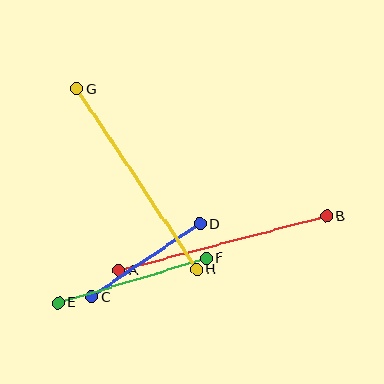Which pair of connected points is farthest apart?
Points G and H are farthest apart.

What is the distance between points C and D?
The distance is approximately 131 pixels.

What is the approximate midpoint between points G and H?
The midpoint is at approximately (137, 179) pixels.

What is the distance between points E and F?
The distance is approximately 155 pixels.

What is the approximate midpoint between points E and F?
The midpoint is at approximately (133, 280) pixels.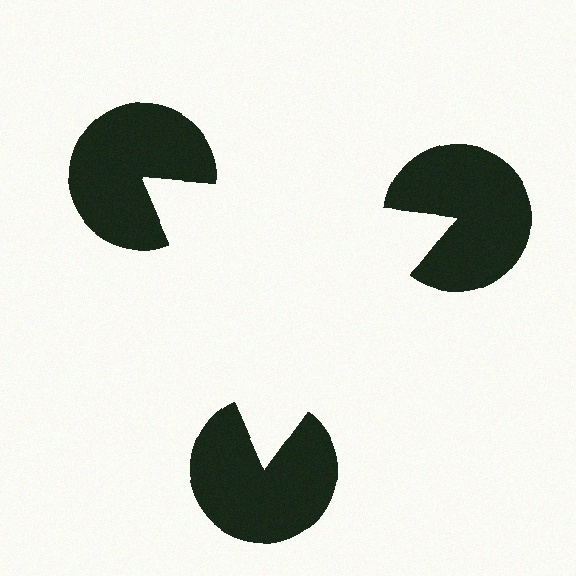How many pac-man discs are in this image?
There are 3 — one at each vertex of the illusory triangle.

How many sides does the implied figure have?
3 sides.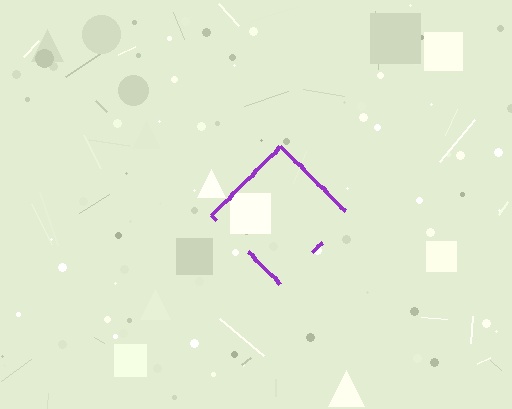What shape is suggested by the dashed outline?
The dashed outline suggests a diamond.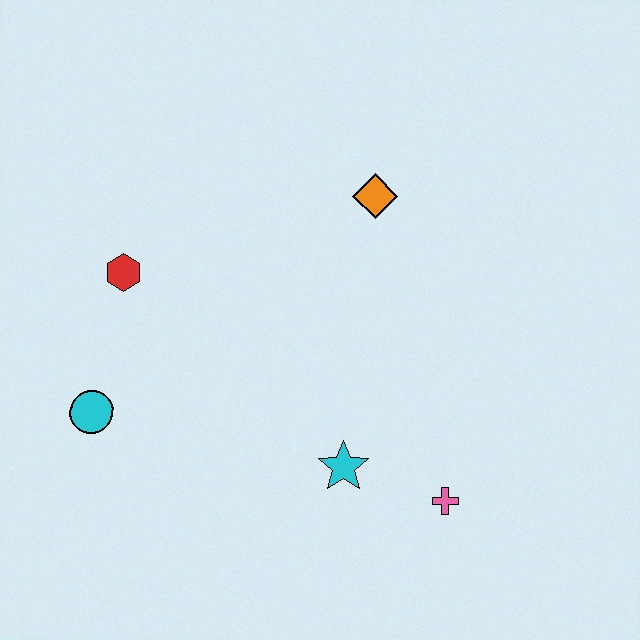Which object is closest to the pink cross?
The cyan star is closest to the pink cross.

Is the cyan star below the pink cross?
No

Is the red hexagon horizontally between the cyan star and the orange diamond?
No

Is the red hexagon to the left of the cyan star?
Yes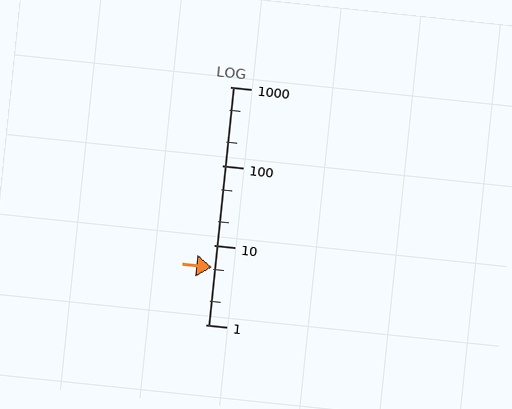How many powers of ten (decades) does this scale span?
The scale spans 3 decades, from 1 to 1000.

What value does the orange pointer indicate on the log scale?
The pointer indicates approximately 5.3.